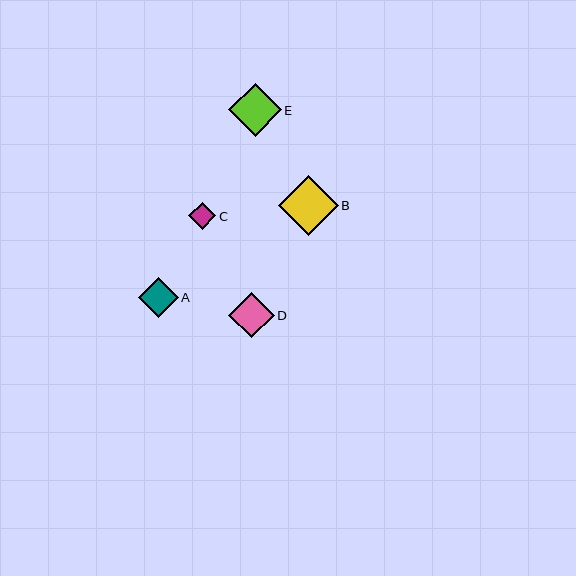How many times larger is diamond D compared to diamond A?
Diamond D is approximately 1.1 times the size of diamond A.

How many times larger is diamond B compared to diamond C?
Diamond B is approximately 2.2 times the size of diamond C.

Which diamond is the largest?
Diamond B is the largest with a size of approximately 60 pixels.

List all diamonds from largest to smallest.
From largest to smallest: B, E, D, A, C.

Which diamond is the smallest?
Diamond C is the smallest with a size of approximately 27 pixels.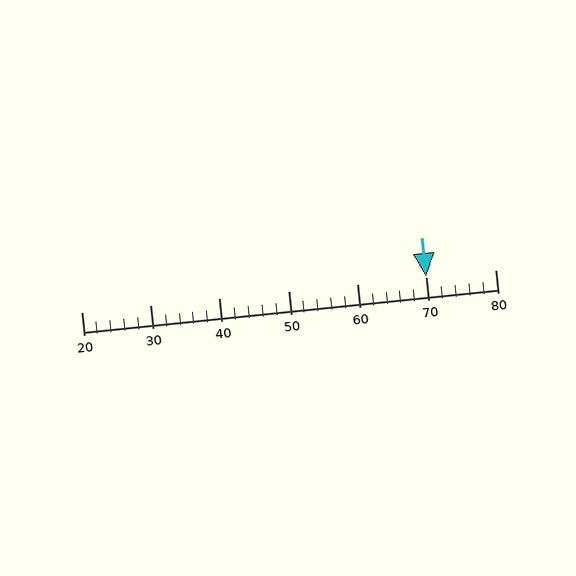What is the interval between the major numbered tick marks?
The major tick marks are spaced 10 units apart.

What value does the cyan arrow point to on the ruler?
The cyan arrow points to approximately 70.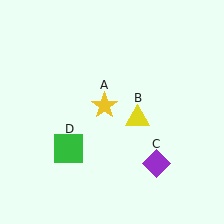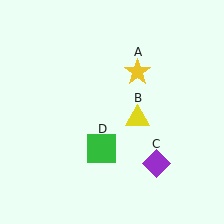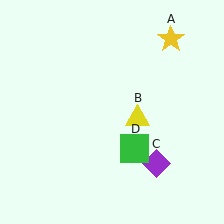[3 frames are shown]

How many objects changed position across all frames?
2 objects changed position: yellow star (object A), green square (object D).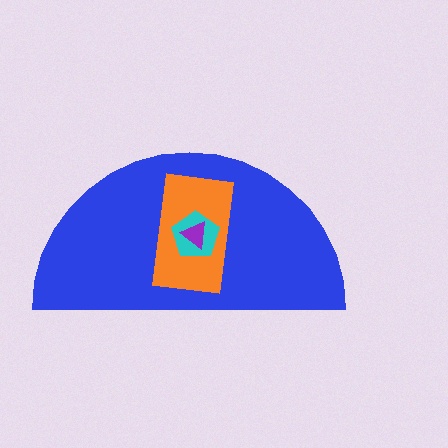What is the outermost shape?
The blue semicircle.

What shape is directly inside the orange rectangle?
The cyan pentagon.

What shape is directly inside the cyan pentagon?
The purple triangle.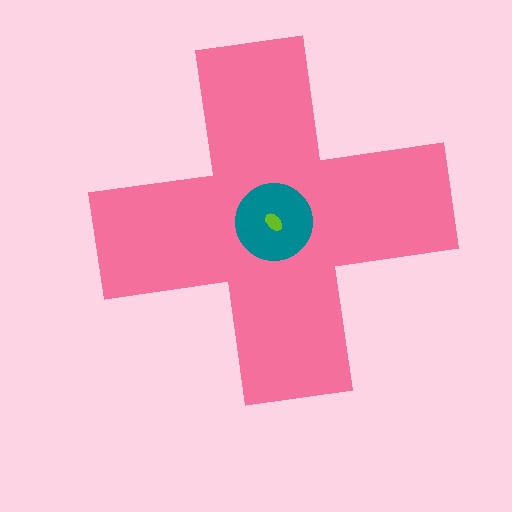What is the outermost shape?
The pink cross.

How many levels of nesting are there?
3.